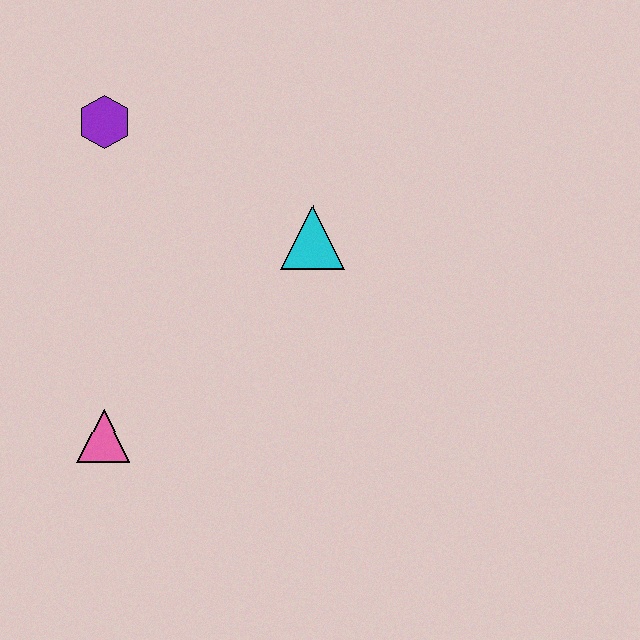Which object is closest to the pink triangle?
The cyan triangle is closest to the pink triangle.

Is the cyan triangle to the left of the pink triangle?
No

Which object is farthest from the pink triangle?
The purple hexagon is farthest from the pink triangle.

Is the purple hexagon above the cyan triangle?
Yes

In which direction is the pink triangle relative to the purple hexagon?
The pink triangle is below the purple hexagon.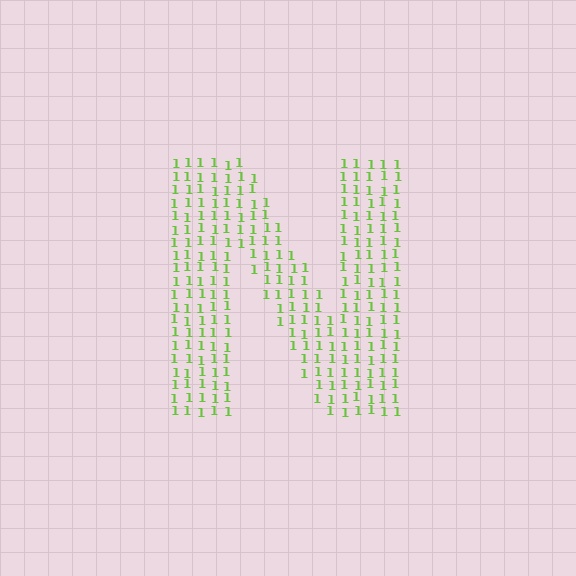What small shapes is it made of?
It is made of small digit 1's.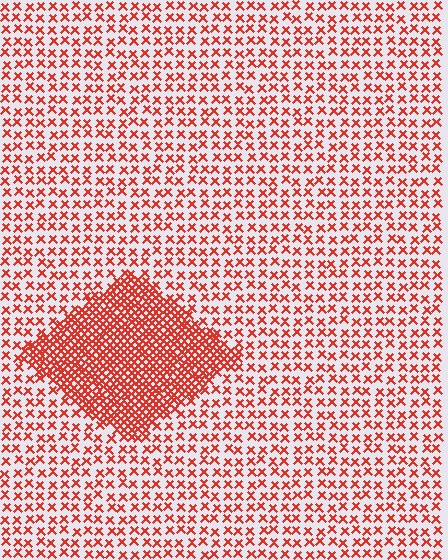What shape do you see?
I see a diamond.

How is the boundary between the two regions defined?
The boundary is defined by a change in element density (approximately 2.7x ratio). All elements are the same color, size, and shape.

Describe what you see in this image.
The image contains small red elements arranged at two different densities. A diamond-shaped region is visible where the elements are more densely packed than the surrounding area.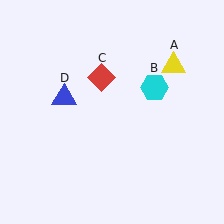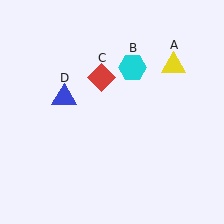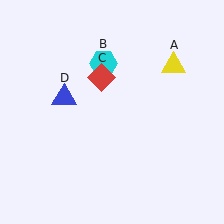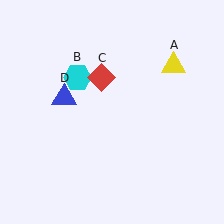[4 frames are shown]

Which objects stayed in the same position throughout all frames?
Yellow triangle (object A) and red diamond (object C) and blue triangle (object D) remained stationary.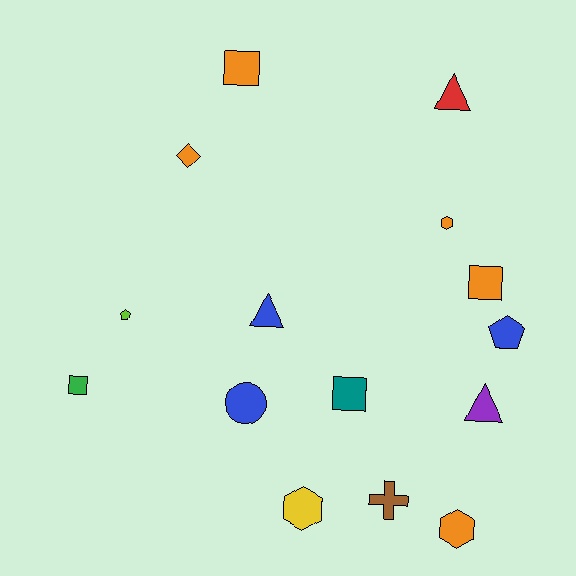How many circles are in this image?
There is 1 circle.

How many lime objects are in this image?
There is 1 lime object.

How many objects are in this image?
There are 15 objects.